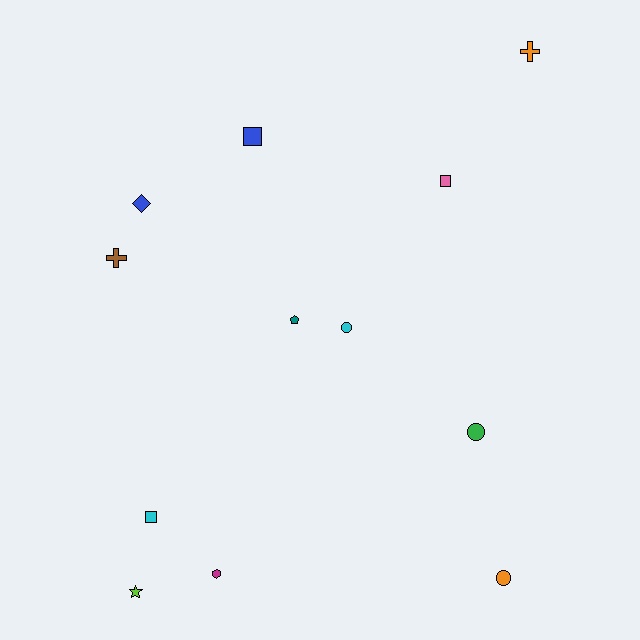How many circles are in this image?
There are 3 circles.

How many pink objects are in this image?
There is 1 pink object.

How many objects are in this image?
There are 12 objects.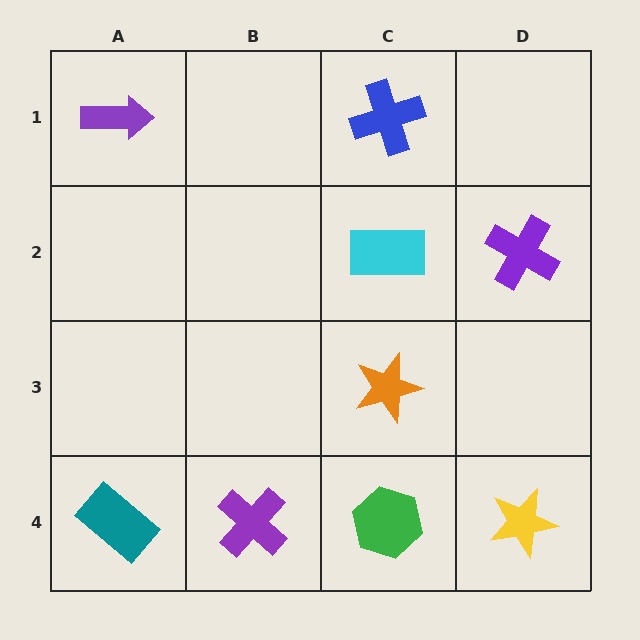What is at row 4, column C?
A green hexagon.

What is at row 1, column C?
A blue cross.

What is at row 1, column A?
A purple arrow.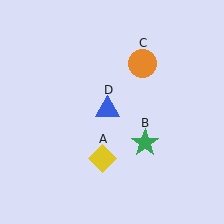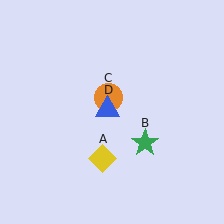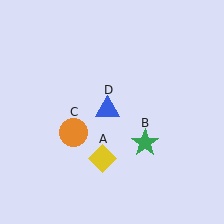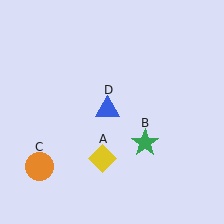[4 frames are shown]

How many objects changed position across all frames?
1 object changed position: orange circle (object C).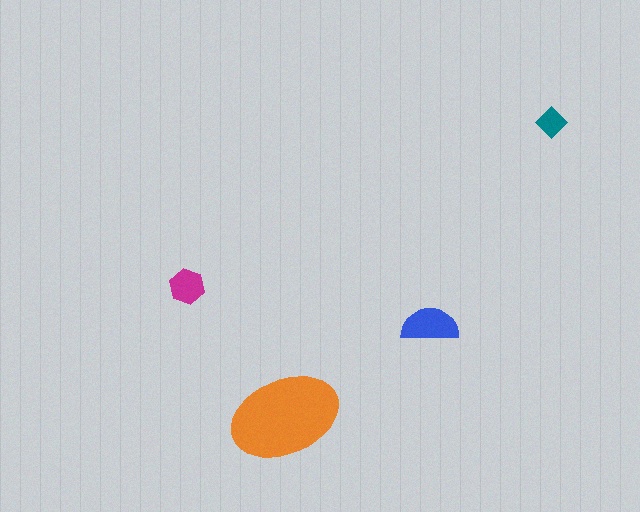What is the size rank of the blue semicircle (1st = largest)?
2nd.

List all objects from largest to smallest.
The orange ellipse, the blue semicircle, the magenta hexagon, the teal diamond.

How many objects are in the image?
There are 4 objects in the image.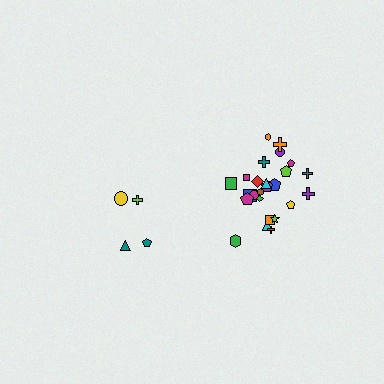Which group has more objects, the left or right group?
The right group.